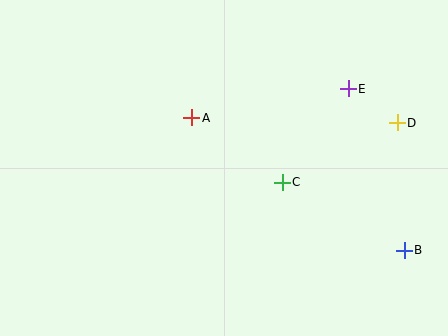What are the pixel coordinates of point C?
Point C is at (282, 182).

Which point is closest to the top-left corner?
Point A is closest to the top-left corner.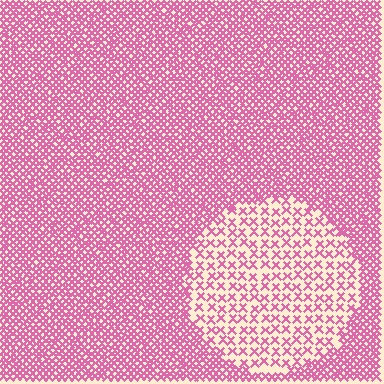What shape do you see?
I see a circle.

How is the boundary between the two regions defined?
The boundary is defined by a change in element density (approximately 2.7x ratio). All elements are the same color, size, and shape.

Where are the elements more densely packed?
The elements are more densely packed outside the circle boundary.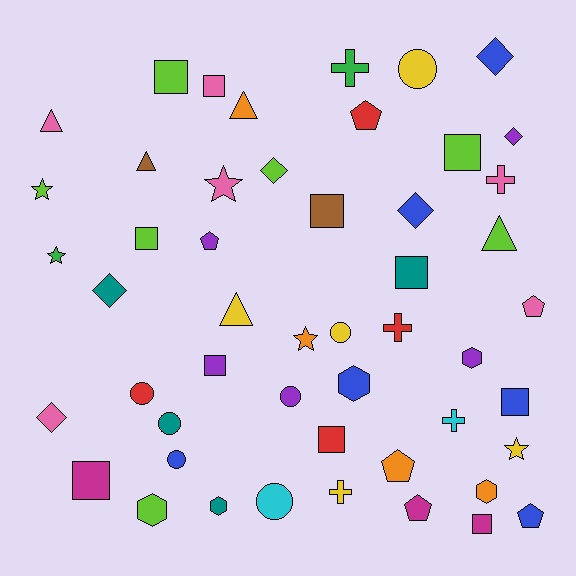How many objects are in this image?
There are 50 objects.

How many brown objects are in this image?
There are 2 brown objects.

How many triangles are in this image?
There are 5 triangles.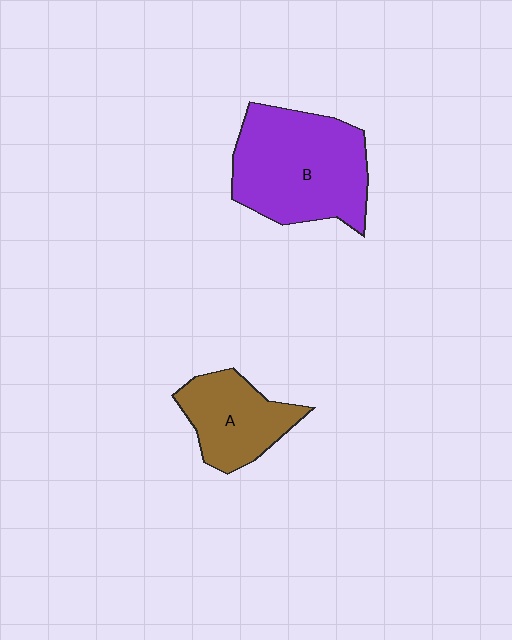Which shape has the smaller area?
Shape A (brown).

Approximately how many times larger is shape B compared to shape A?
Approximately 1.7 times.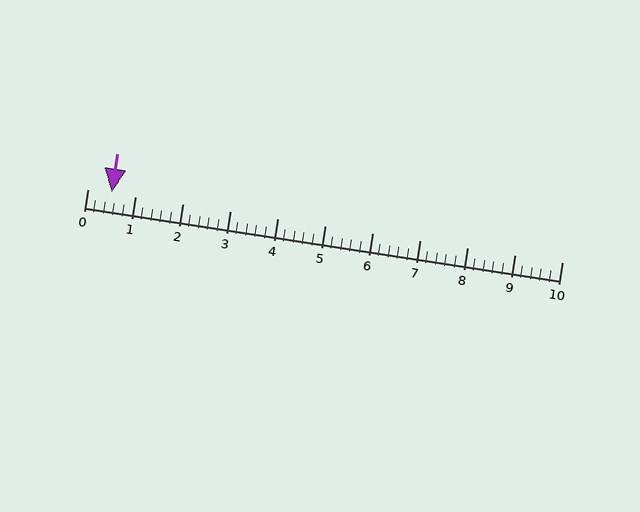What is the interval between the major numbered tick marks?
The major tick marks are spaced 1 units apart.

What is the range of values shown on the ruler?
The ruler shows values from 0 to 10.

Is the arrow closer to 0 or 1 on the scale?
The arrow is closer to 1.